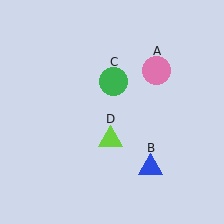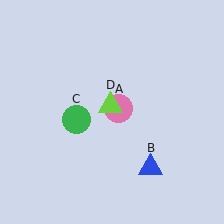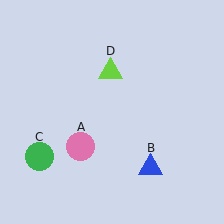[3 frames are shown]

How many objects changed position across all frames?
3 objects changed position: pink circle (object A), green circle (object C), lime triangle (object D).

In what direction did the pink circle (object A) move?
The pink circle (object A) moved down and to the left.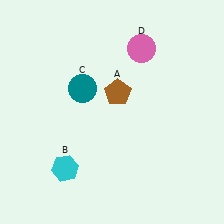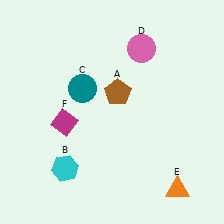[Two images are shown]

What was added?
An orange triangle (E), a magenta diamond (F) were added in Image 2.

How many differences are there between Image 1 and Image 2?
There are 2 differences between the two images.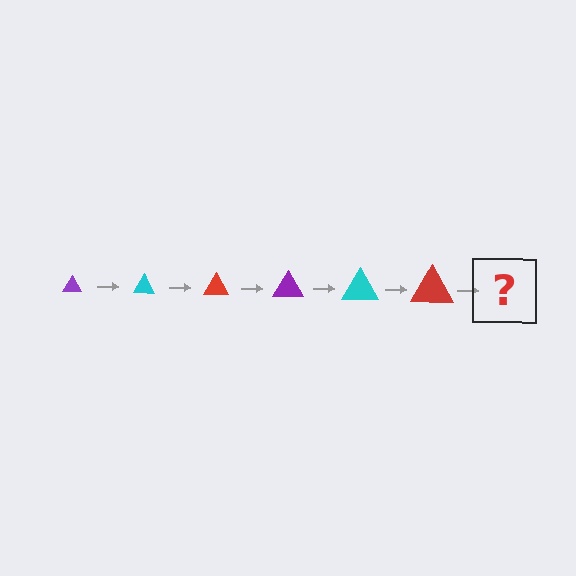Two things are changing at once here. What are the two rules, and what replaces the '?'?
The two rules are that the triangle grows larger each step and the color cycles through purple, cyan, and red. The '?' should be a purple triangle, larger than the previous one.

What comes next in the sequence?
The next element should be a purple triangle, larger than the previous one.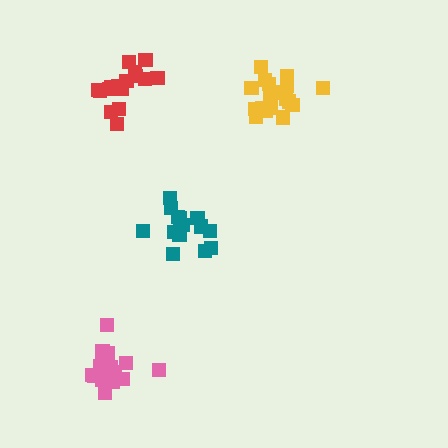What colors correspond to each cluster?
The clusters are colored: yellow, teal, red, pink.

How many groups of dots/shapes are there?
There are 4 groups.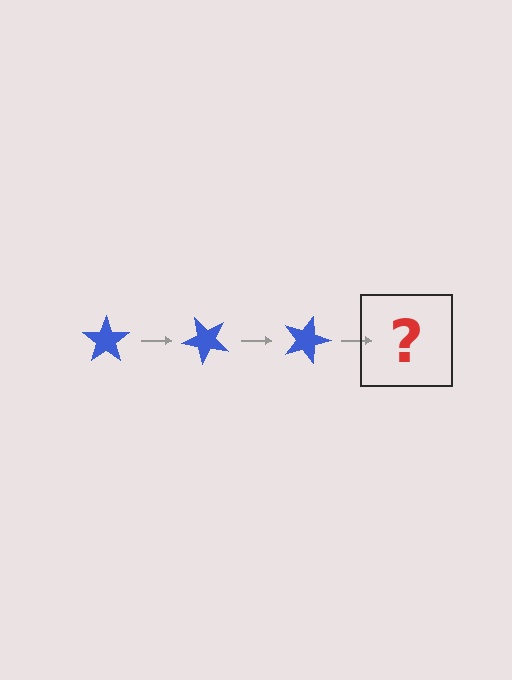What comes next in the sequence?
The next element should be a blue star rotated 135 degrees.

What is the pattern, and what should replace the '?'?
The pattern is that the star rotates 45 degrees each step. The '?' should be a blue star rotated 135 degrees.